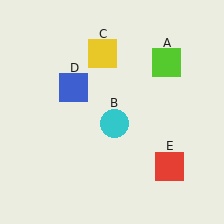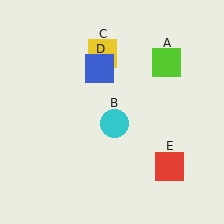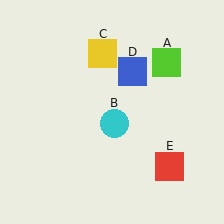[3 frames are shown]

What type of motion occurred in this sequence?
The blue square (object D) rotated clockwise around the center of the scene.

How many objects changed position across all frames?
1 object changed position: blue square (object D).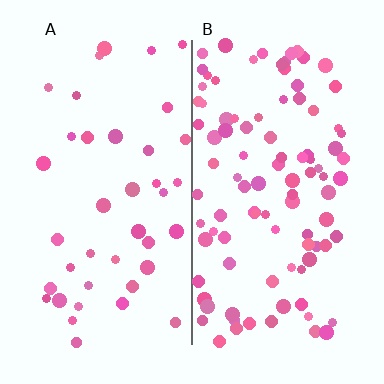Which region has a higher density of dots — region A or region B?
B (the right).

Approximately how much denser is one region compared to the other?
Approximately 2.5× — region B over region A.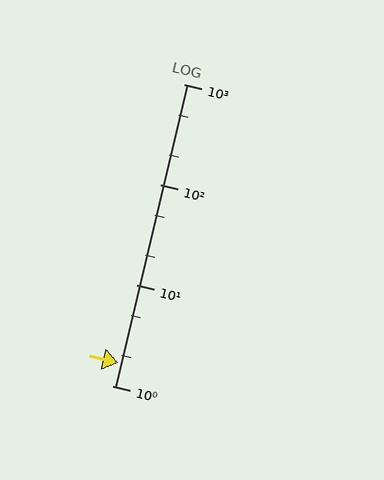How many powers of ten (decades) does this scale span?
The scale spans 3 decades, from 1 to 1000.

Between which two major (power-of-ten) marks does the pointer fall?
The pointer is between 1 and 10.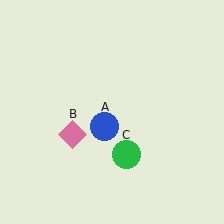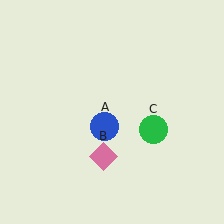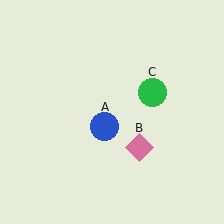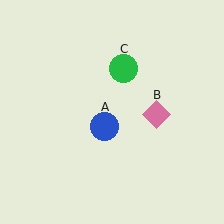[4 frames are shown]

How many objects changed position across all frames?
2 objects changed position: pink diamond (object B), green circle (object C).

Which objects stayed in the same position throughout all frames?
Blue circle (object A) remained stationary.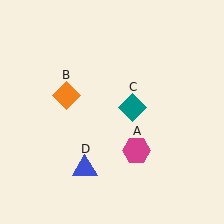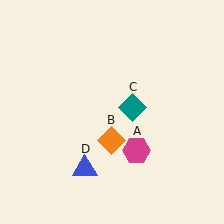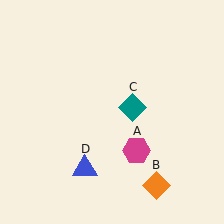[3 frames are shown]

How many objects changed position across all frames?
1 object changed position: orange diamond (object B).